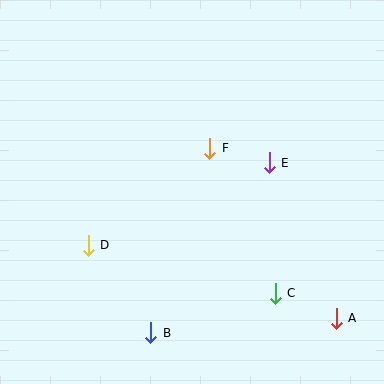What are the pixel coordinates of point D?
Point D is at (88, 246).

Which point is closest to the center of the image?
Point F at (210, 148) is closest to the center.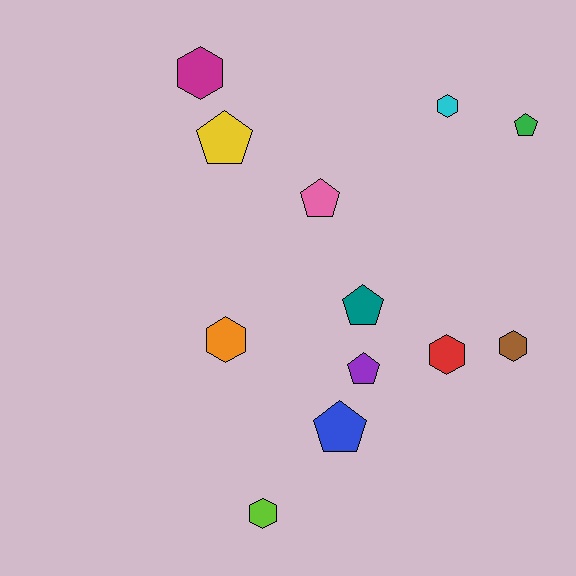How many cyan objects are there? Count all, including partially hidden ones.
There is 1 cyan object.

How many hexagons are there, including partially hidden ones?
There are 6 hexagons.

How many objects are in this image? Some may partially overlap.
There are 12 objects.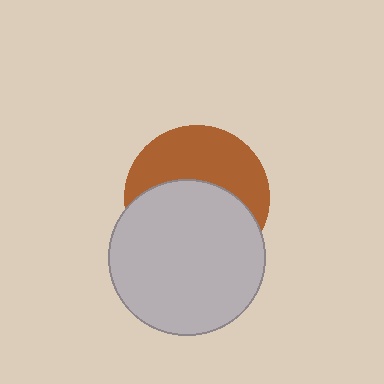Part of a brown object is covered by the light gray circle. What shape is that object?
It is a circle.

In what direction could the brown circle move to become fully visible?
The brown circle could move up. That would shift it out from behind the light gray circle entirely.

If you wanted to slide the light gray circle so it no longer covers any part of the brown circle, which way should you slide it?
Slide it down — that is the most direct way to separate the two shapes.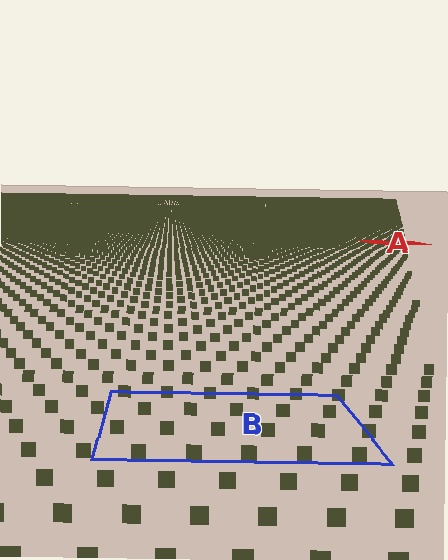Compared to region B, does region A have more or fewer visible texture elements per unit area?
Region A has more texture elements per unit area — they are packed more densely because it is farther away.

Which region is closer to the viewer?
Region B is closer. The texture elements there are larger and more spread out.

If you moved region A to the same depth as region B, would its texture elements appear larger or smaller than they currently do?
They would appear larger. At a closer depth, the same texture elements are projected at a bigger on-screen size.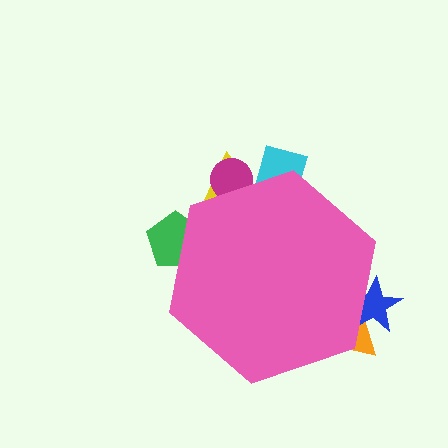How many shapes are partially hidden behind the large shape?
6 shapes are partially hidden.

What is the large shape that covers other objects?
A pink hexagon.